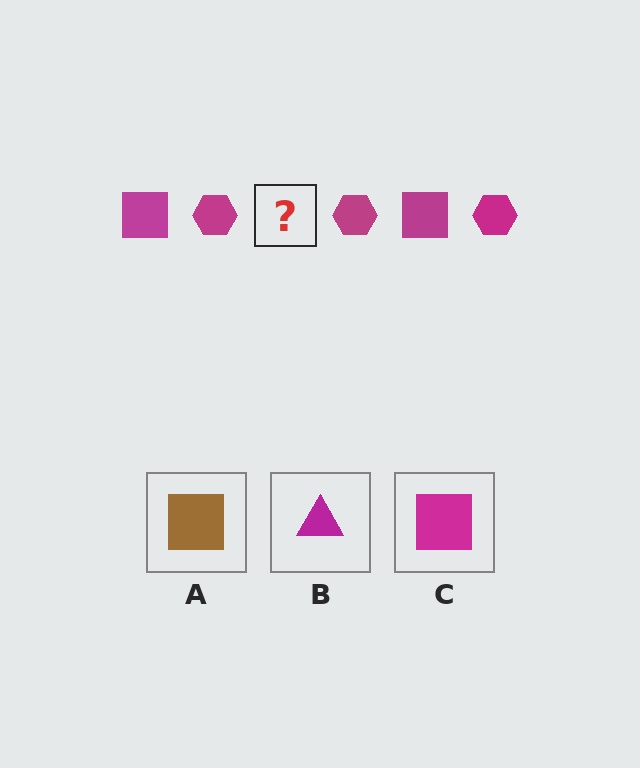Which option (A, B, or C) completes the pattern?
C.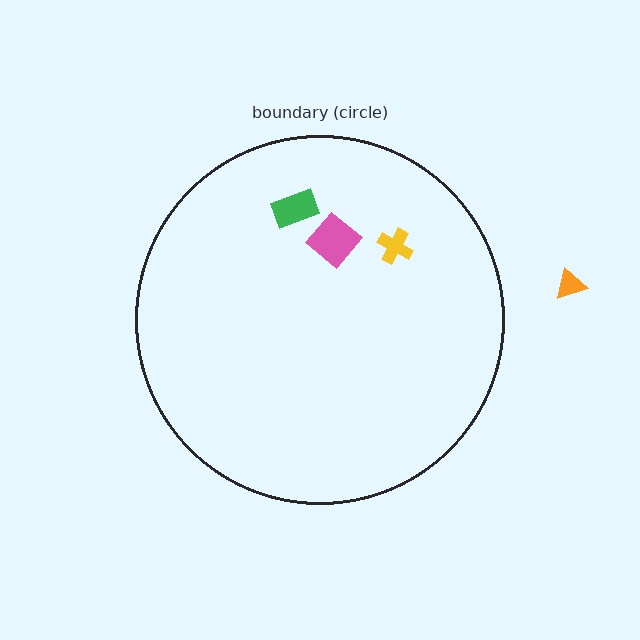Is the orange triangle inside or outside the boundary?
Outside.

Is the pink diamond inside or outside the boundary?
Inside.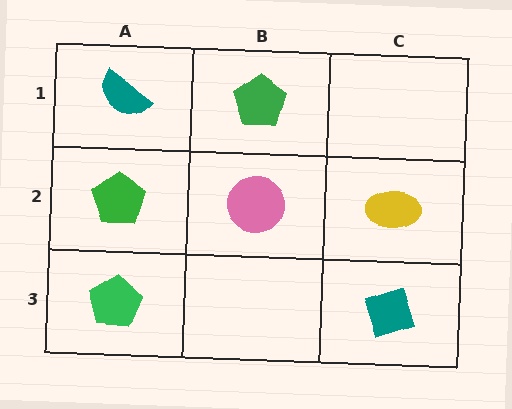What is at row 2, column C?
A yellow ellipse.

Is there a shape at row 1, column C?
No, that cell is empty.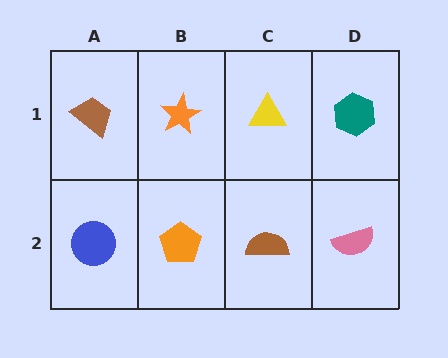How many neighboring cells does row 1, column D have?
2.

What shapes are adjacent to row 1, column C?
A brown semicircle (row 2, column C), an orange star (row 1, column B), a teal hexagon (row 1, column D).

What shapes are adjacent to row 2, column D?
A teal hexagon (row 1, column D), a brown semicircle (row 2, column C).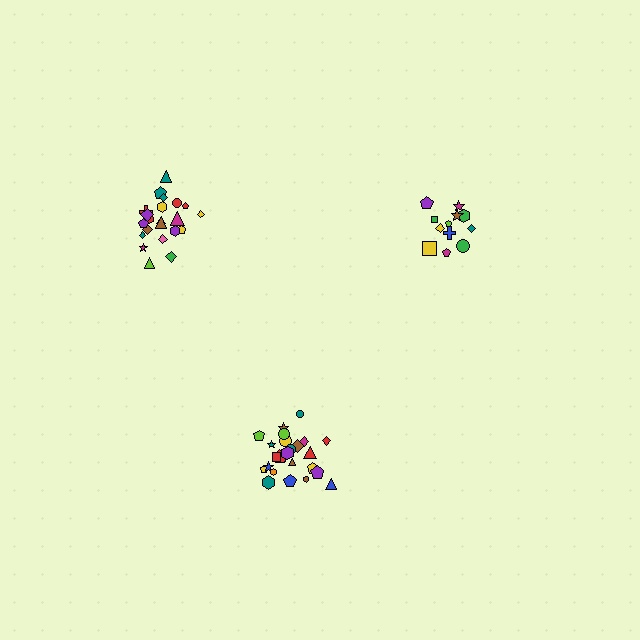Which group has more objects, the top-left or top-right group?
The top-left group.